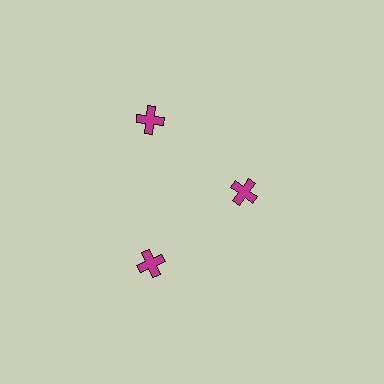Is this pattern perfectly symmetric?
No. The 3 magenta crosses are arranged in a ring, but one element near the 3 o'clock position is pulled inward toward the center, breaking the 3-fold rotational symmetry.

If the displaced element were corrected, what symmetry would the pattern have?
It would have 3-fold rotational symmetry — the pattern would map onto itself every 120 degrees.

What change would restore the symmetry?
The symmetry would be restored by moving it outward, back onto the ring so that all 3 crosses sit at equal angles and equal distance from the center.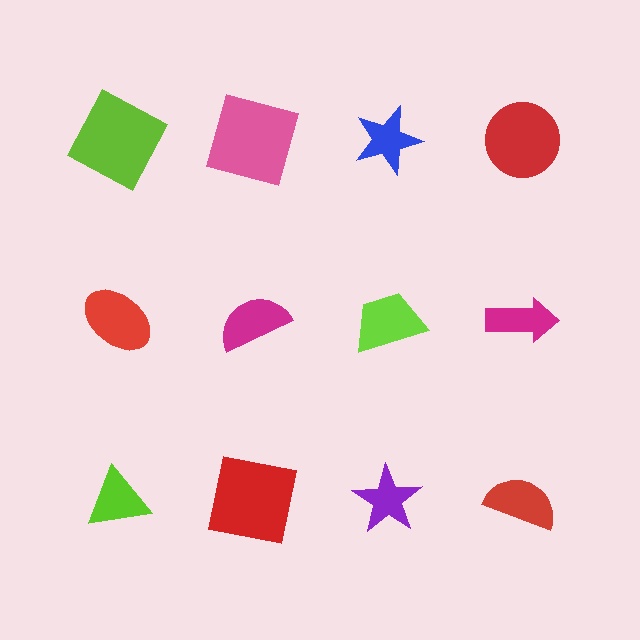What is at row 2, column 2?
A magenta semicircle.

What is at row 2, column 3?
A lime trapezoid.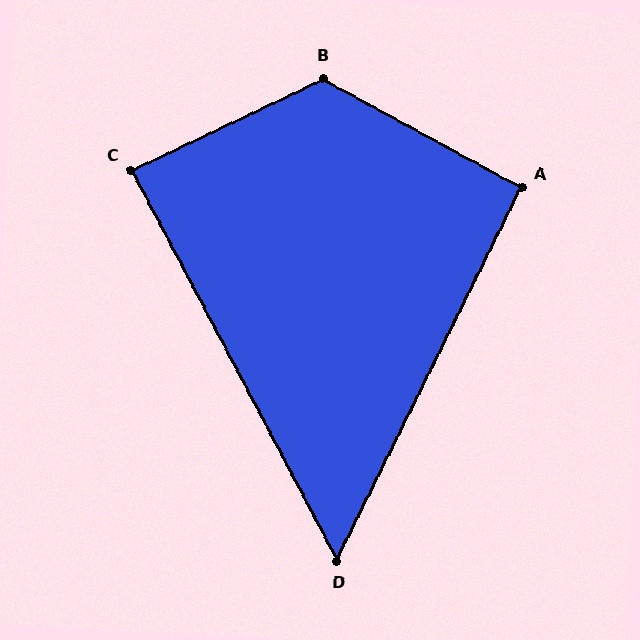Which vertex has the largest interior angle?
B, at approximately 126 degrees.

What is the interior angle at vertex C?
Approximately 88 degrees (approximately right).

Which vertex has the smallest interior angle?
D, at approximately 54 degrees.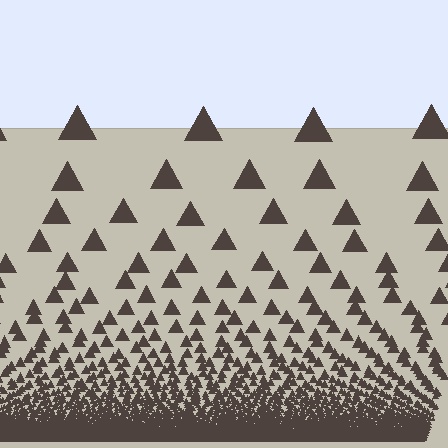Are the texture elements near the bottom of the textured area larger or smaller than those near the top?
Smaller. The gradient is inverted — elements near the bottom are smaller and denser.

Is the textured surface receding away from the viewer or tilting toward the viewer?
The surface appears to tilt toward the viewer. Texture elements get larger and sparser toward the top.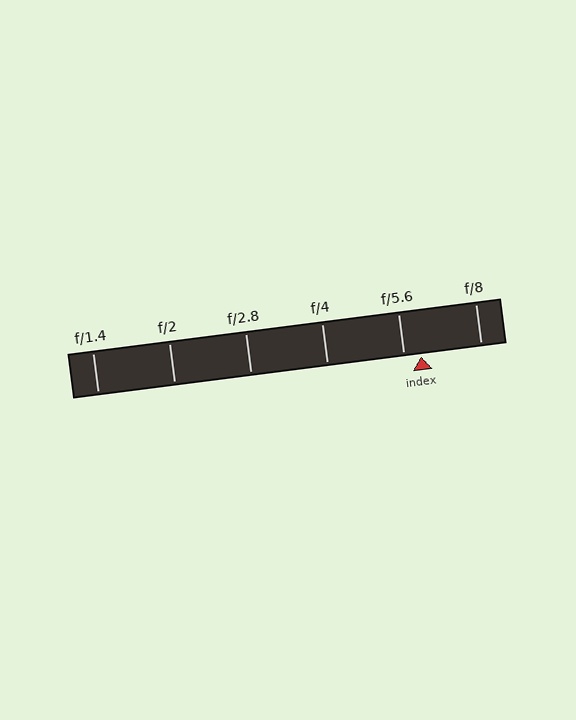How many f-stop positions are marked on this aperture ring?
There are 6 f-stop positions marked.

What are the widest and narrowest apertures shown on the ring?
The widest aperture shown is f/1.4 and the narrowest is f/8.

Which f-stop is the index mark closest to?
The index mark is closest to f/5.6.